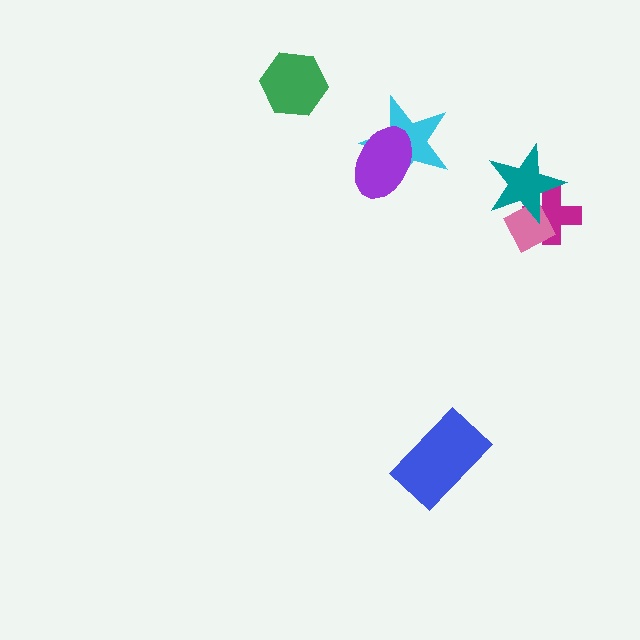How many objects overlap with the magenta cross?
2 objects overlap with the magenta cross.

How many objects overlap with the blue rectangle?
0 objects overlap with the blue rectangle.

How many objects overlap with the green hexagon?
0 objects overlap with the green hexagon.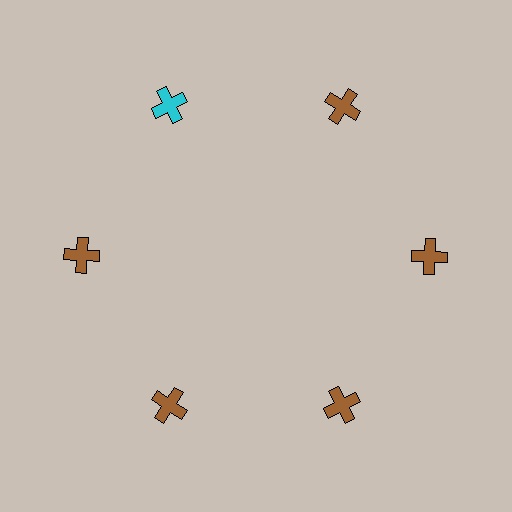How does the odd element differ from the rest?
It has a different color: cyan instead of brown.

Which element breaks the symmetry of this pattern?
The cyan cross at roughly the 11 o'clock position breaks the symmetry. All other shapes are brown crosses.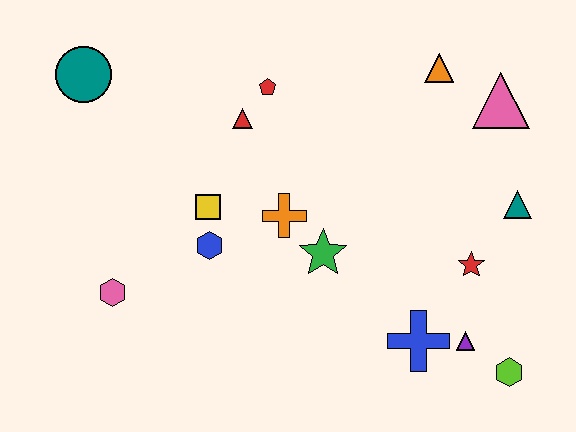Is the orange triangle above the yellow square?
Yes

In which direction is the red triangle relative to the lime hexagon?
The red triangle is to the left of the lime hexagon.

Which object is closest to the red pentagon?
The red triangle is closest to the red pentagon.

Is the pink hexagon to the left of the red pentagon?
Yes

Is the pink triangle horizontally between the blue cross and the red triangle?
No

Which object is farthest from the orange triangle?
The pink hexagon is farthest from the orange triangle.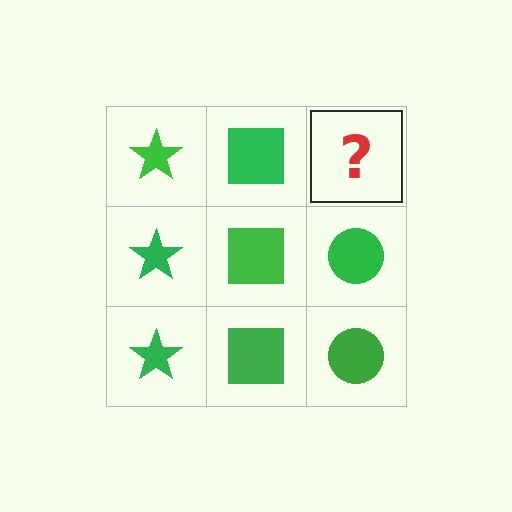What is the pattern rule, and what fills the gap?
The rule is that each column has a consistent shape. The gap should be filled with a green circle.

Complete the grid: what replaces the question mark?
The question mark should be replaced with a green circle.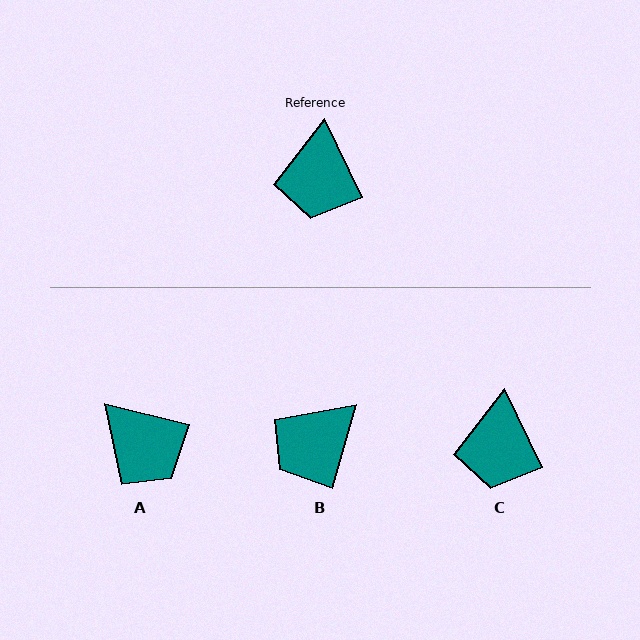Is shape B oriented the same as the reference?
No, it is off by about 42 degrees.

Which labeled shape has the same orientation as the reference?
C.